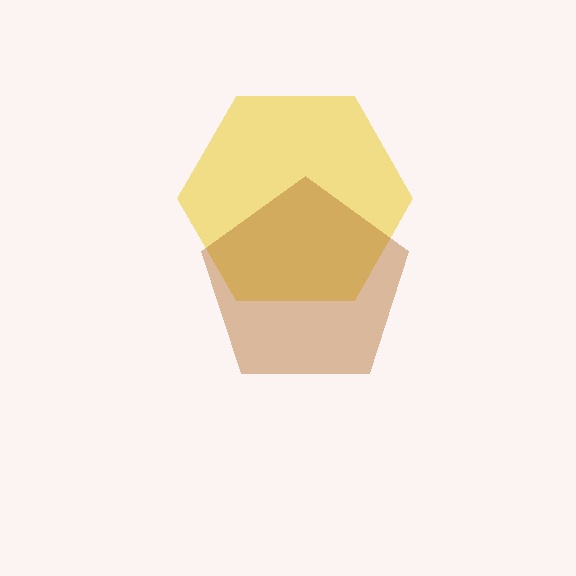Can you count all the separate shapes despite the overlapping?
Yes, there are 2 separate shapes.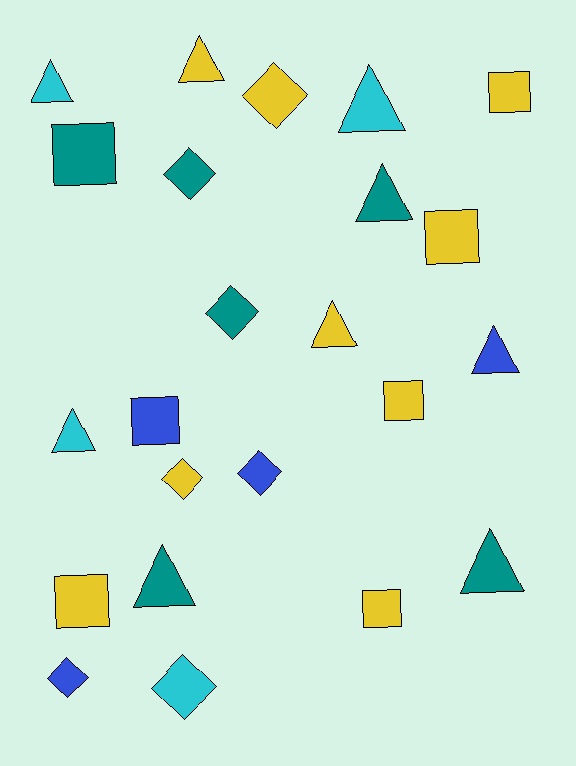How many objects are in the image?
There are 23 objects.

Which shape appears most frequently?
Triangle, with 9 objects.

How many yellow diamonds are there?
There are 2 yellow diamonds.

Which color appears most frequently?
Yellow, with 9 objects.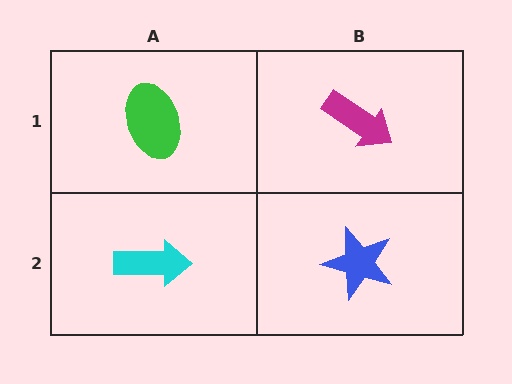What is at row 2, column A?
A cyan arrow.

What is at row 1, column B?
A magenta arrow.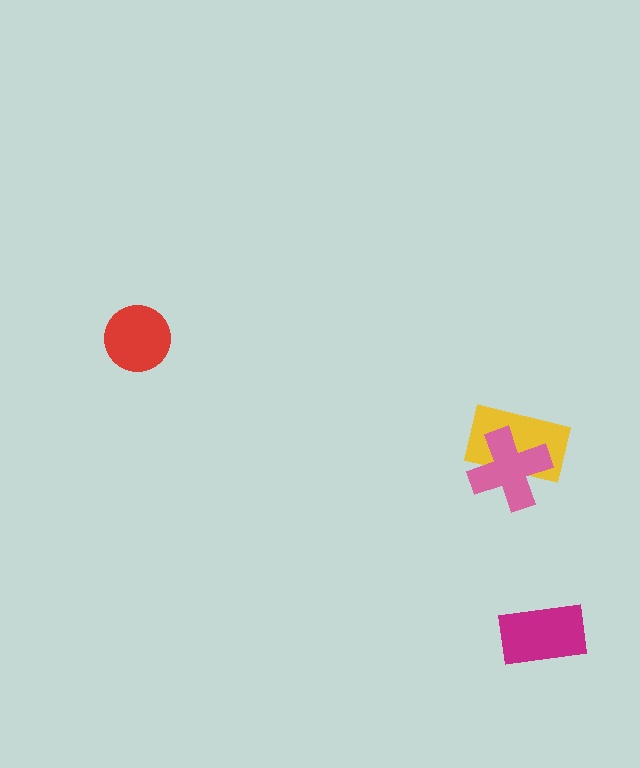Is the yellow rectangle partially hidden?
Yes, it is partially covered by another shape.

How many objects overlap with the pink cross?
1 object overlaps with the pink cross.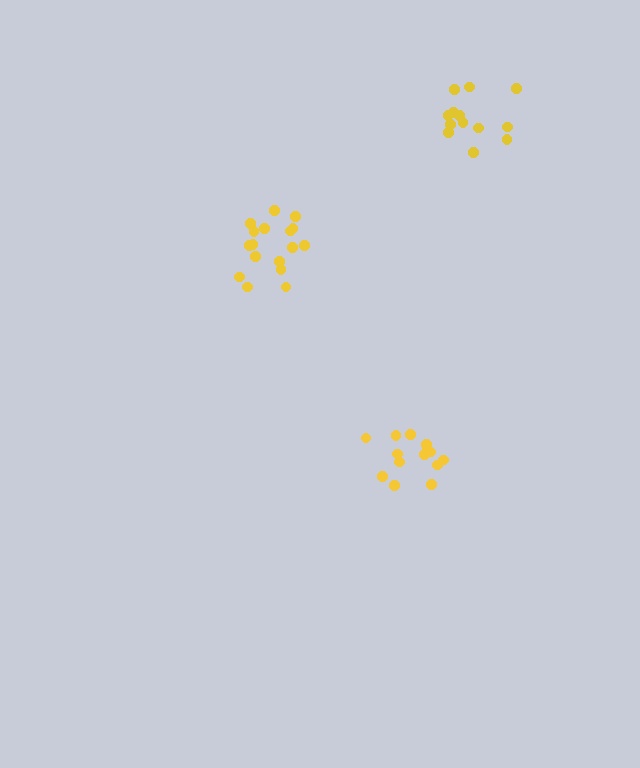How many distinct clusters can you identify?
There are 3 distinct clusters.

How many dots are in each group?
Group 1: 13 dots, Group 2: 14 dots, Group 3: 17 dots (44 total).